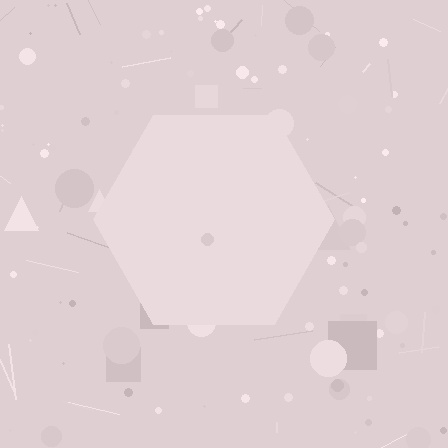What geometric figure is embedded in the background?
A hexagon is embedded in the background.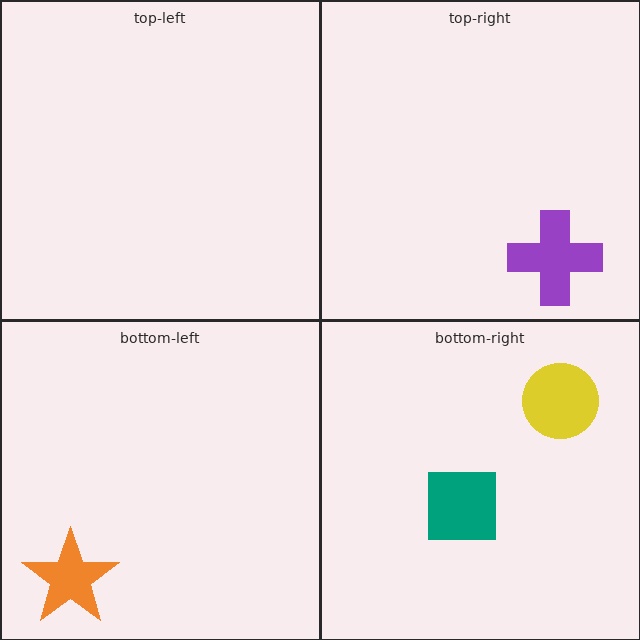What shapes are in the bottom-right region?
The teal square, the yellow circle.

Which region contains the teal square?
The bottom-right region.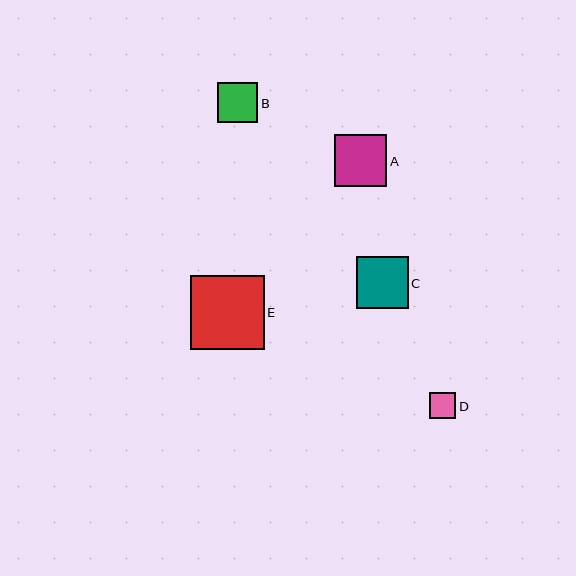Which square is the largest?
Square E is the largest with a size of approximately 74 pixels.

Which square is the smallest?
Square D is the smallest with a size of approximately 26 pixels.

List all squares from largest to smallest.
From largest to smallest: E, C, A, B, D.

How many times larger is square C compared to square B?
Square C is approximately 1.3 times the size of square B.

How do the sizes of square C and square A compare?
Square C and square A are approximately the same size.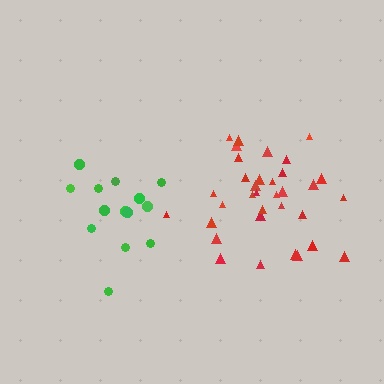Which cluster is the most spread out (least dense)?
Green.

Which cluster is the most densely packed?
Red.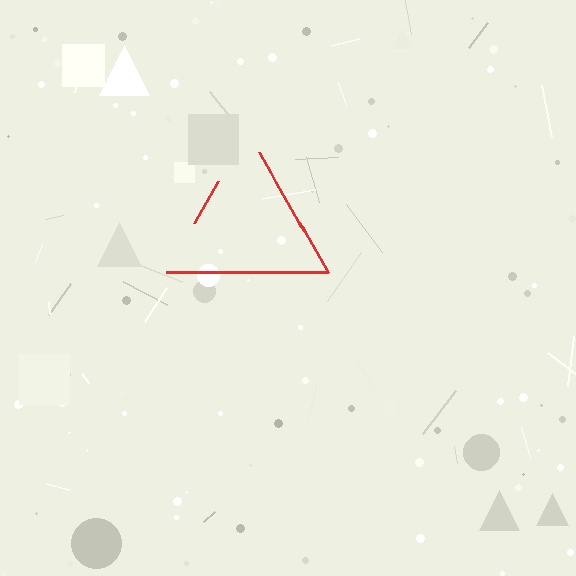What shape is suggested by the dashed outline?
The dashed outline suggests a triangle.